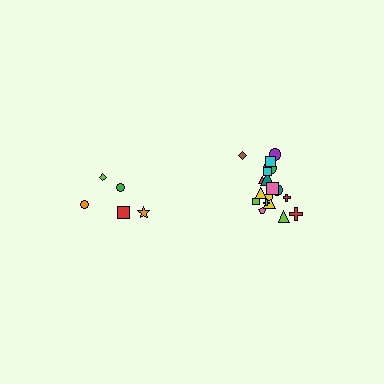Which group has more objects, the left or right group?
The right group.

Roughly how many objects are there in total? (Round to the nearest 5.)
Roughly 25 objects in total.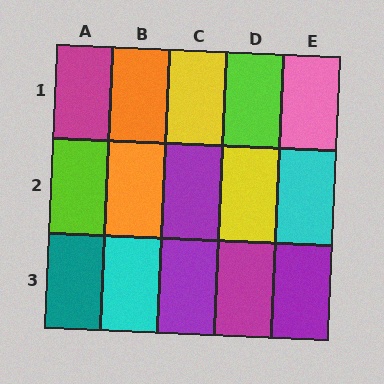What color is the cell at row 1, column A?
Magenta.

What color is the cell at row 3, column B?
Cyan.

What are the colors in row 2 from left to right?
Lime, orange, purple, yellow, cyan.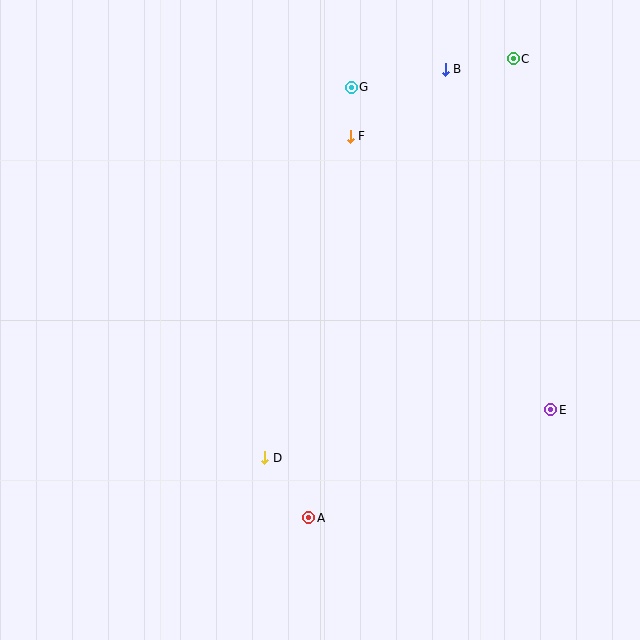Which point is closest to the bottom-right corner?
Point E is closest to the bottom-right corner.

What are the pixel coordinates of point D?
Point D is at (265, 458).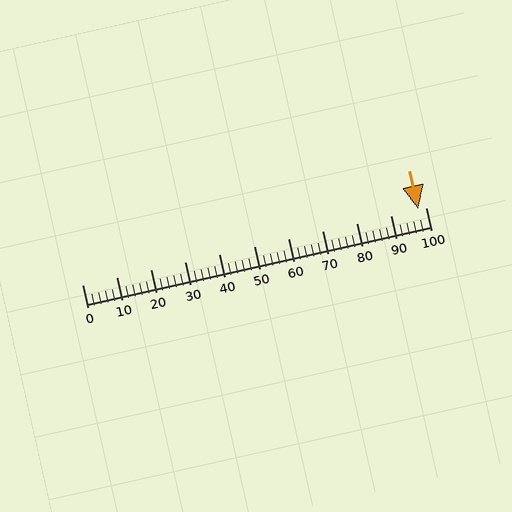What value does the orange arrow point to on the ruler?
The orange arrow points to approximately 98.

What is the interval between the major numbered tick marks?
The major tick marks are spaced 10 units apart.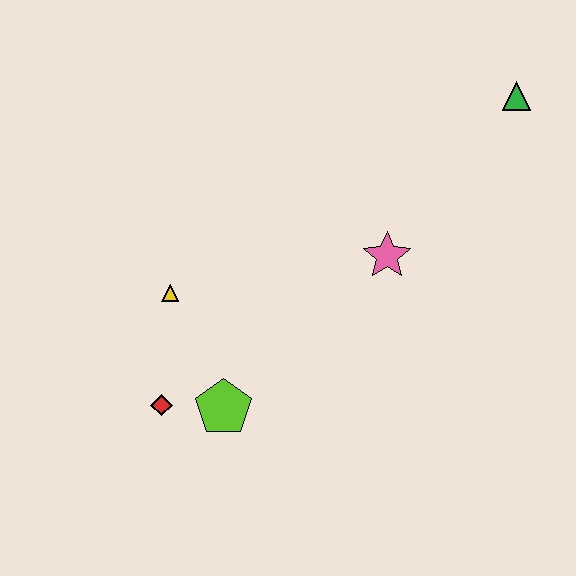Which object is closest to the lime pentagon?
The red diamond is closest to the lime pentagon.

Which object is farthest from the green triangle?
The red diamond is farthest from the green triangle.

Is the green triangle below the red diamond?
No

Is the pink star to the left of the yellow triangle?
No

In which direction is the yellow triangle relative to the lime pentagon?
The yellow triangle is above the lime pentagon.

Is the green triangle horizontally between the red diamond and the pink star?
No